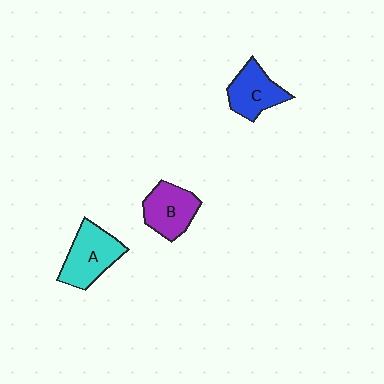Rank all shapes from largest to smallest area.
From largest to smallest: A (cyan), B (purple), C (blue).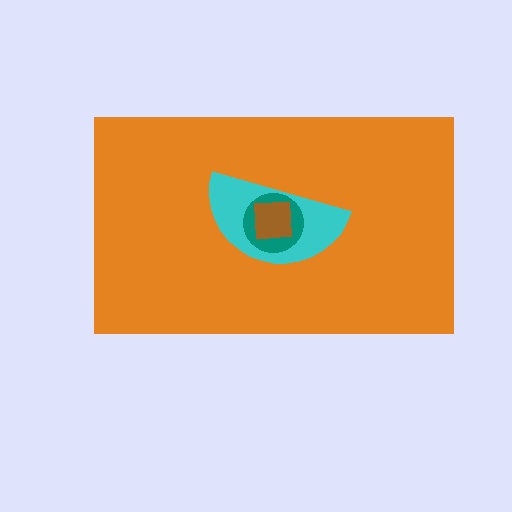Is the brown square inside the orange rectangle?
Yes.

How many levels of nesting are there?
4.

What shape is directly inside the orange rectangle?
The cyan semicircle.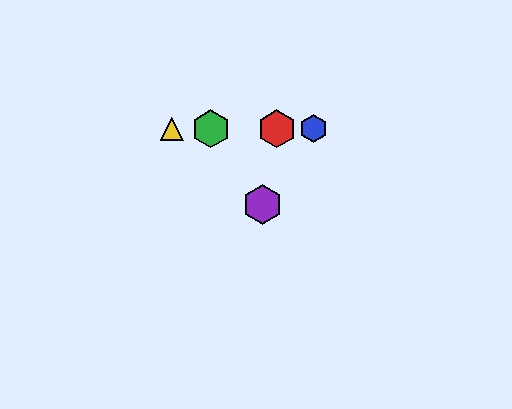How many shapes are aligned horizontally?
4 shapes (the red hexagon, the blue hexagon, the green hexagon, the yellow triangle) are aligned horizontally.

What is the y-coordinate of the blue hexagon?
The blue hexagon is at y≈129.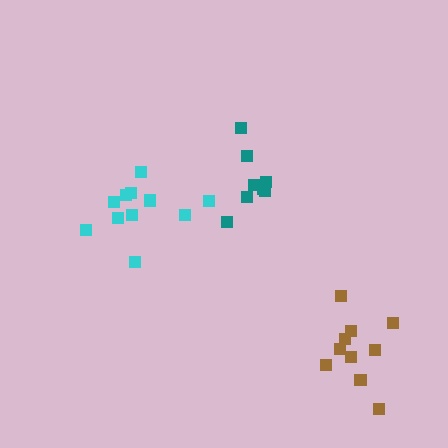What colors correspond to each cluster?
The clusters are colored: brown, cyan, teal.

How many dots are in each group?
Group 1: 10 dots, Group 2: 11 dots, Group 3: 8 dots (29 total).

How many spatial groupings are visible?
There are 3 spatial groupings.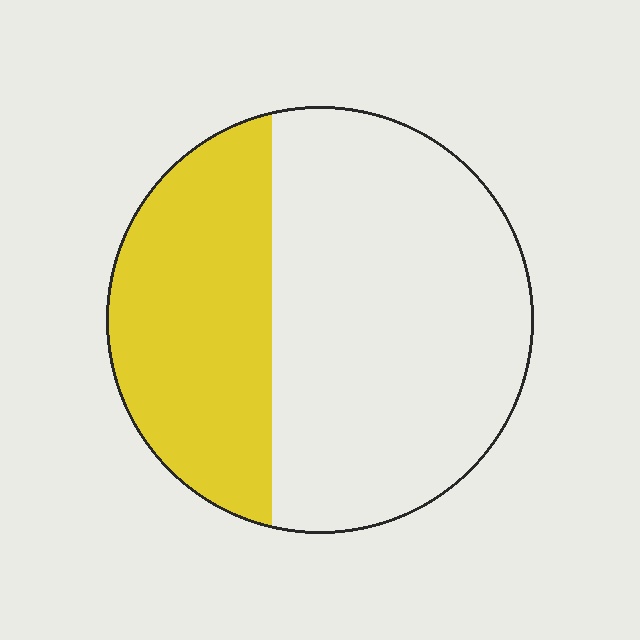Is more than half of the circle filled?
No.